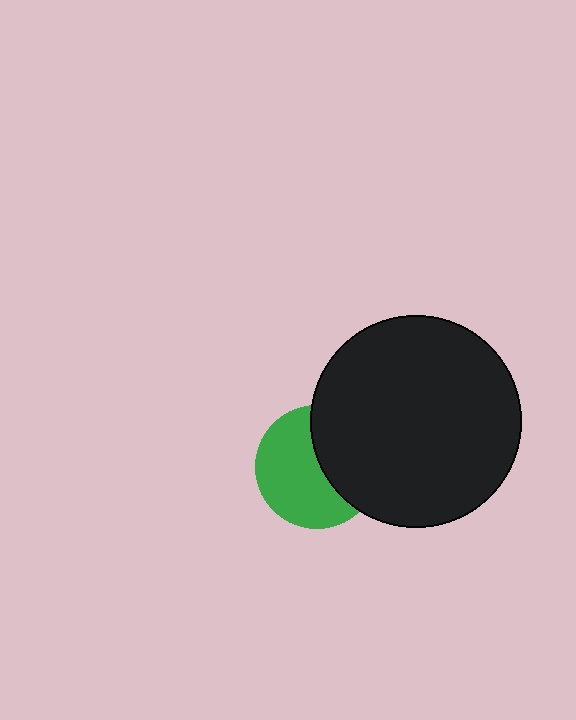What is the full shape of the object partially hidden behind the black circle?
The partially hidden object is a green circle.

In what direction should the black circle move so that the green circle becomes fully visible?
The black circle should move right. That is the shortest direction to clear the overlap and leave the green circle fully visible.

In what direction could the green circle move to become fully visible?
The green circle could move left. That would shift it out from behind the black circle entirely.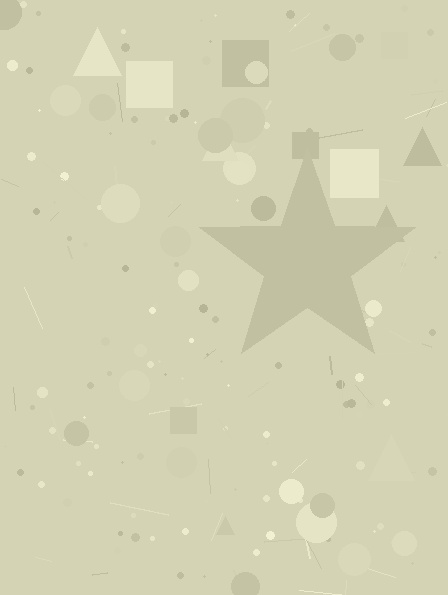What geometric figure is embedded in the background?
A star is embedded in the background.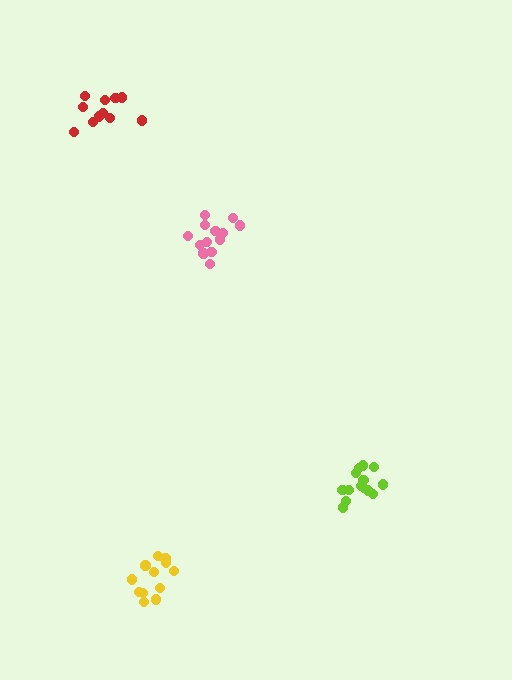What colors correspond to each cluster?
The clusters are colored: red, pink, yellow, lime.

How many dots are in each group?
Group 1: 11 dots, Group 2: 13 dots, Group 3: 12 dots, Group 4: 14 dots (50 total).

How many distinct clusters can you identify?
There are 4 distinct clusters.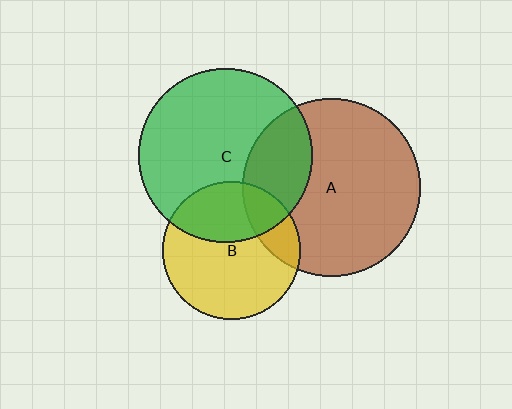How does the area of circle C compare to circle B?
Approximately 1.6 times.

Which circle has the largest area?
Circle A (brown).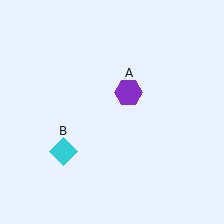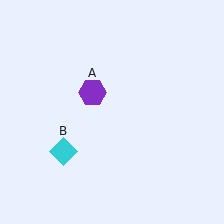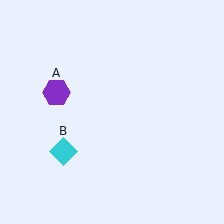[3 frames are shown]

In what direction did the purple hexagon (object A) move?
The purple hexagon (object A) moved left.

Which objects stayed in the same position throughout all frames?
Cyan diamond (object B) remained stationary.